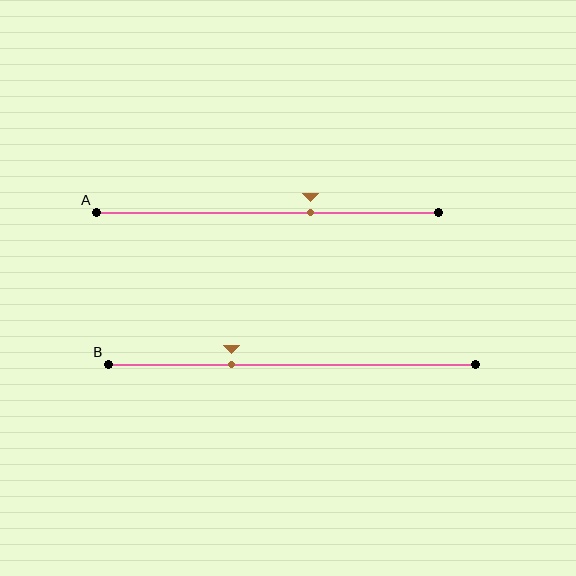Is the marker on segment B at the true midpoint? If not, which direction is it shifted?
No, the marker on segment B is shifted to the left by about 16% of the segment length.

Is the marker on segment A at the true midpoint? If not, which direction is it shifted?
No, the marker on segment A is shifted to the right by about 13% of the segment length.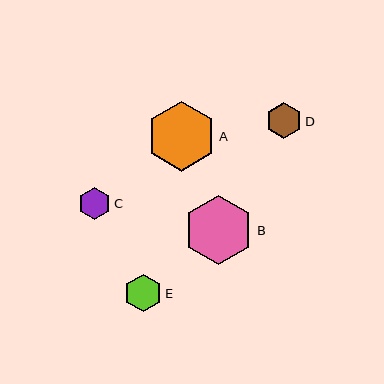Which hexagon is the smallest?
Hexagon C is the smallest with a size of approximately 33 pixels.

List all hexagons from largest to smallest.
From largest to smallest: A, B, E, D, C.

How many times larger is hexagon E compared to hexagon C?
Hexagon E is approximately 1.2 times the size of hexagon C.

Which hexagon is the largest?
Hexagon A is the largest with a size of approximately 70 pixels.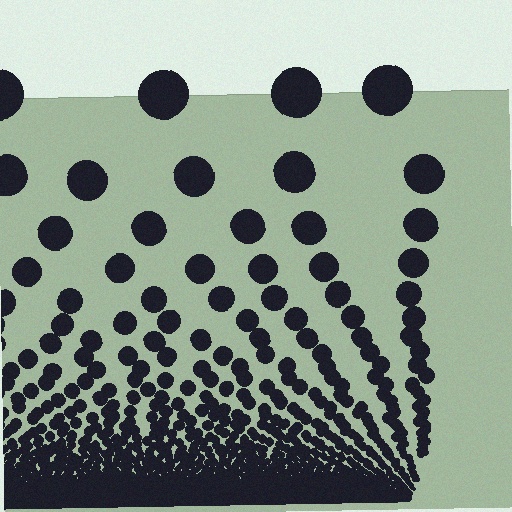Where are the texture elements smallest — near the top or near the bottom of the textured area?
Near the bottom.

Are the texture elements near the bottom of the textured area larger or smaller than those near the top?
Smaller. The gradient is inverted — elements near the bottom are smaller and denser.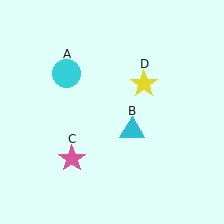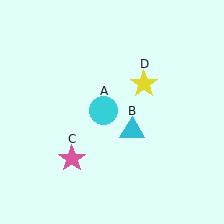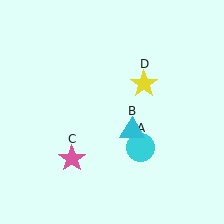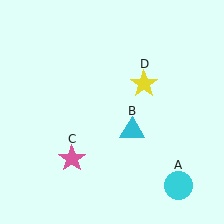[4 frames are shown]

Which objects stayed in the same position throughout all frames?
Cyan triangle (object B) and pink star (object C) and yellow star (object D) remained stationary.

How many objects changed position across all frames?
1 object changed position: cyan circle (object A).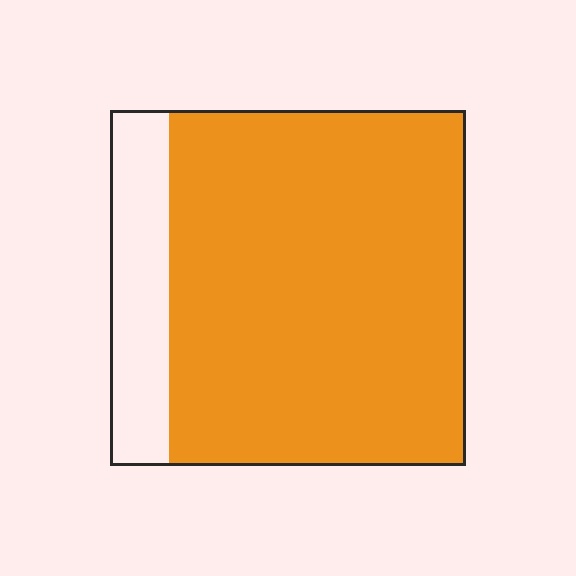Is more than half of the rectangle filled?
Yes.